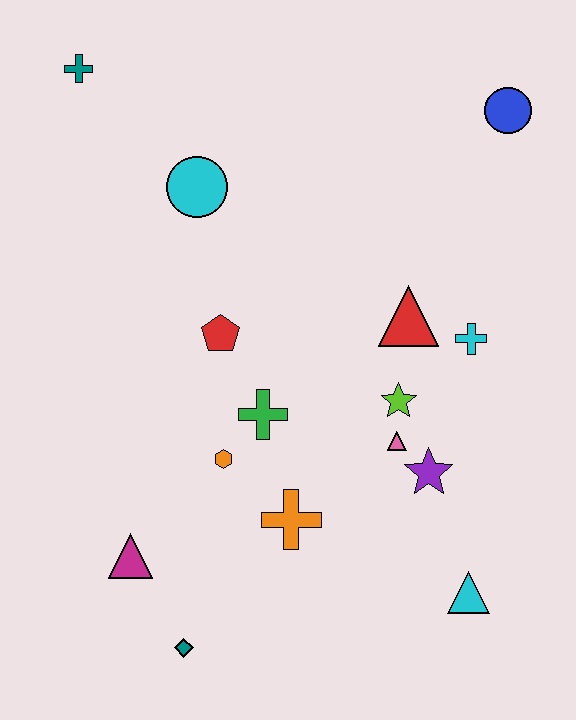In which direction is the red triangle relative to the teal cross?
The red triangle is to the right of the teal cross.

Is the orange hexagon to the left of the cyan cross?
Yes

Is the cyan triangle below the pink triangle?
Yes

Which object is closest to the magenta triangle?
The teal diamond is closest to the magenta triangle.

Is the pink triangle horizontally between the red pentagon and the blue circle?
Yes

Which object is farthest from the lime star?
The teal cross is farthest from the lime star.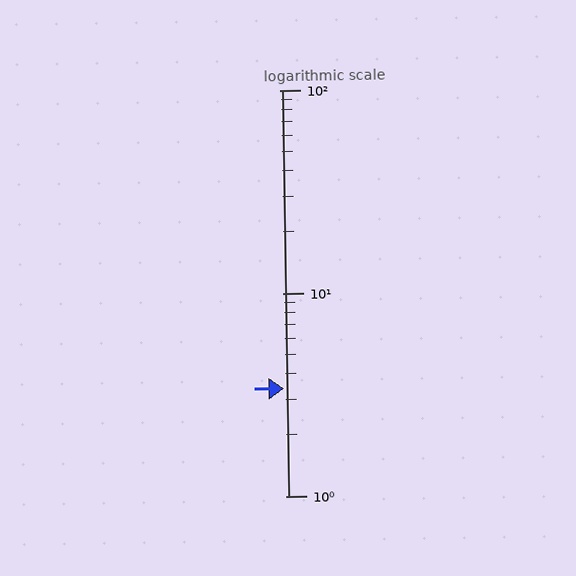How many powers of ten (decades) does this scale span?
The scale spans 2 decades, from 1 to 100.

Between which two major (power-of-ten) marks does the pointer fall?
The pointer is between 1 and 10.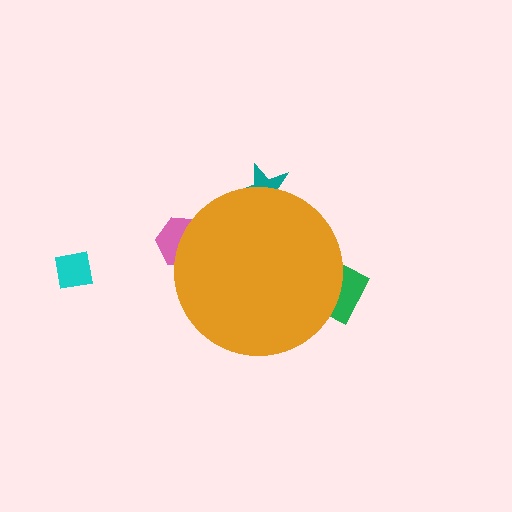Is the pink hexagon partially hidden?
Yes, the pink hexagon is partially hidden behind the orange circle.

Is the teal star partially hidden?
Yes, the teal star is partially hidden behind the orange circle.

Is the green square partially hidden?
Yes, the green square is partially hidden behind the orange circle.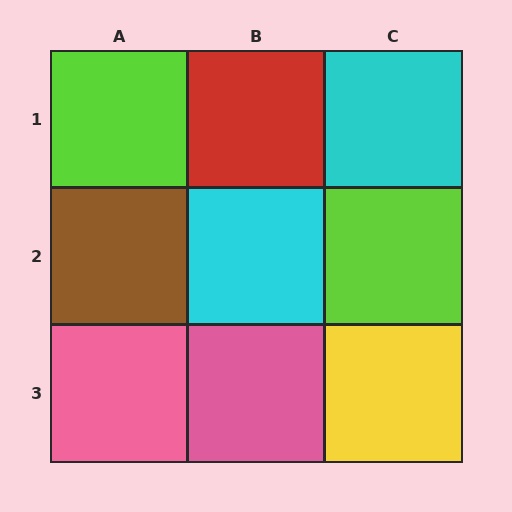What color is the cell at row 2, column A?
Brown.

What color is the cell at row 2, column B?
Cyan.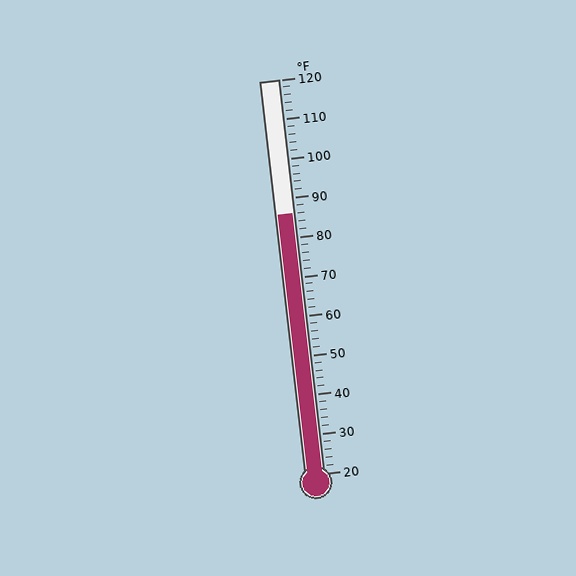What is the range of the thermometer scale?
The thermometer scale ranges from 20°F to 120°F.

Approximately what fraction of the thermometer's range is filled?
The thermometer is filled to approximately 65% of its range.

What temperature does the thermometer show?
The thermometer shows approximately 86°F.